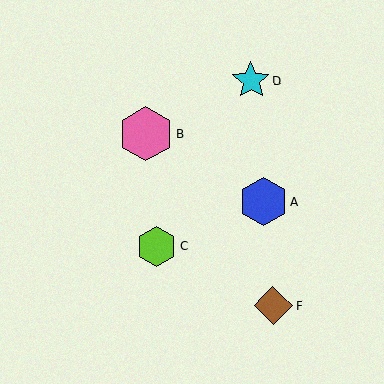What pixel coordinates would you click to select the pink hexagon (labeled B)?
Click at (146, 134) to select the pink hexagon B.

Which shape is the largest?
The pink hexagon (labeled B) is the largest.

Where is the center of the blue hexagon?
The center of the blue hexagon is at (264, 201).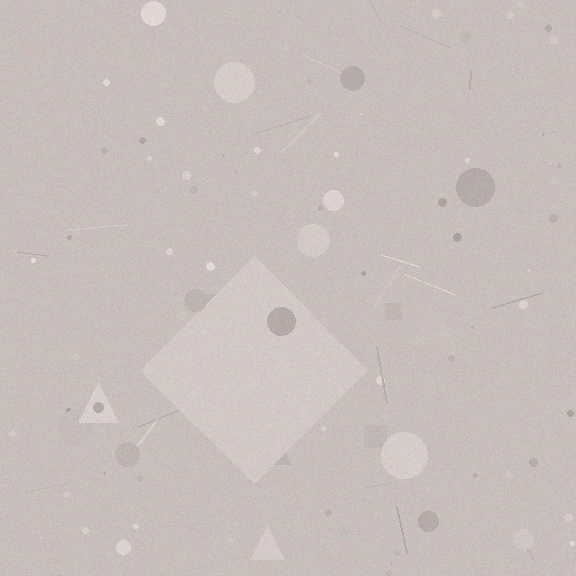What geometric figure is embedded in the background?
A diamond is embedded in the background.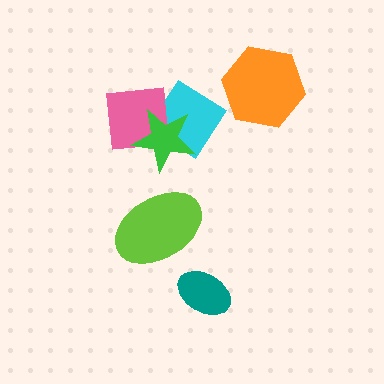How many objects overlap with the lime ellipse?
0 objects overlap with the lime ellipse.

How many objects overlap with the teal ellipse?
0 objects overlap with the teal ellipse.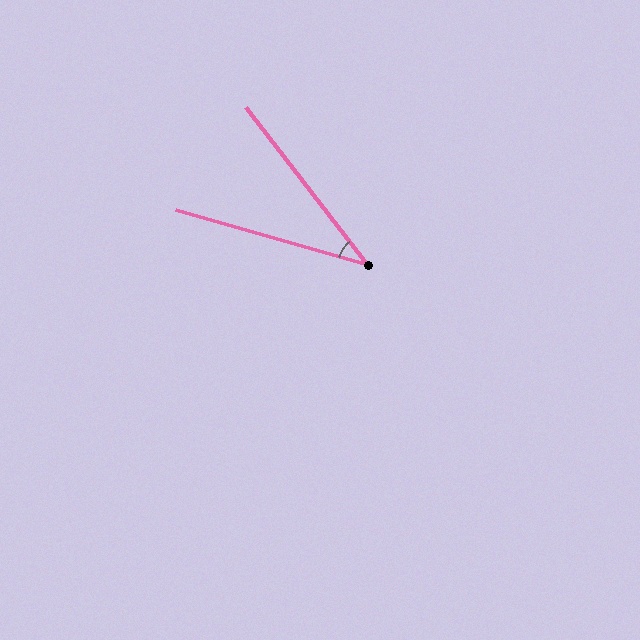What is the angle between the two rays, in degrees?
Approximately 36 degrees.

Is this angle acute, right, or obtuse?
It is acute.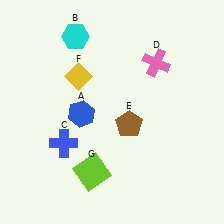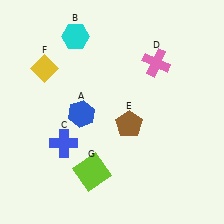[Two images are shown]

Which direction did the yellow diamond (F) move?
The yellow diamond (F) moved left.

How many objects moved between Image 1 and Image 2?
1 object moved between the two images.